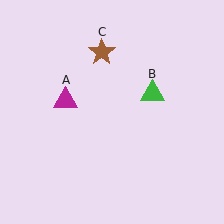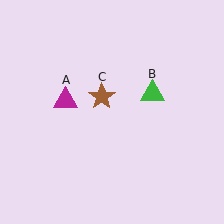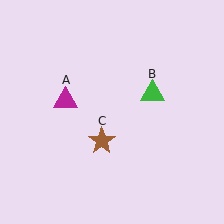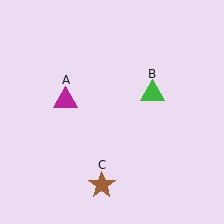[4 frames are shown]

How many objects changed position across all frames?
1 object changed position: brown star (object C).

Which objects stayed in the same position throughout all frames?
Magenta triangle (object A) and green triangle (object B) remained stationary.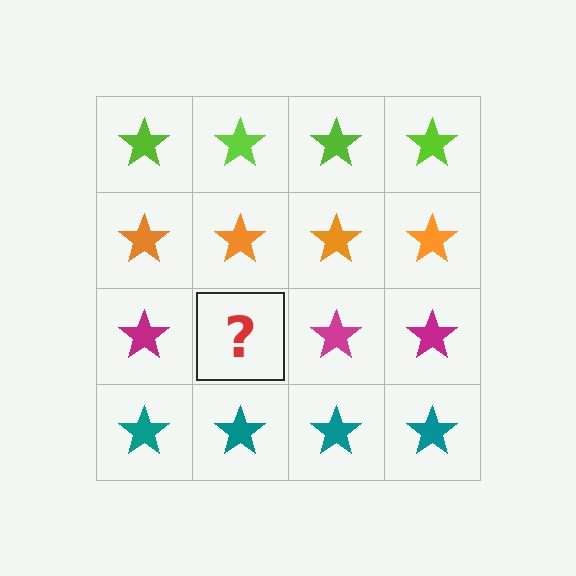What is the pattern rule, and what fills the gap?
The rule is that each row has a consistent color. The gap should be filled with a magenta star.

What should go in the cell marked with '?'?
The missing cell should contain a magenta star.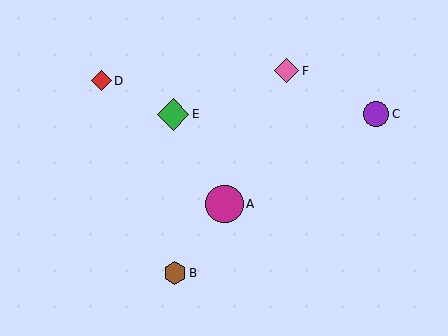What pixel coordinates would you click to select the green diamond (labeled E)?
Click at (173, 114) to select the green diamond E.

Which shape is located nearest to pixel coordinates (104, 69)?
The red diamond (labeled D) at (101, 81) is nearest to that location.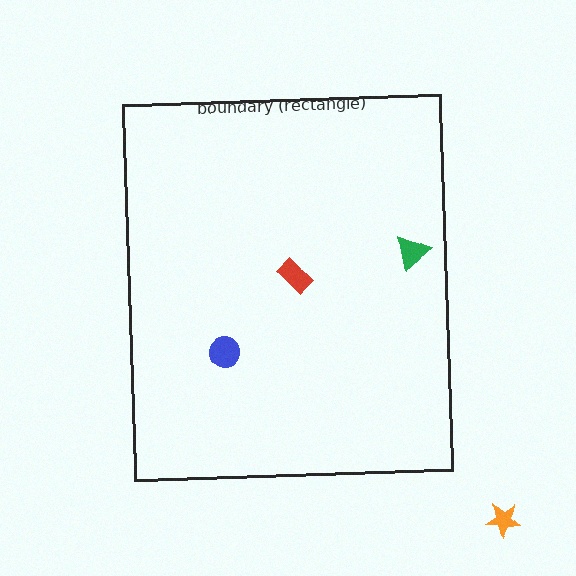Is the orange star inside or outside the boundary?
Outside.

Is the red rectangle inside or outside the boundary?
Inside.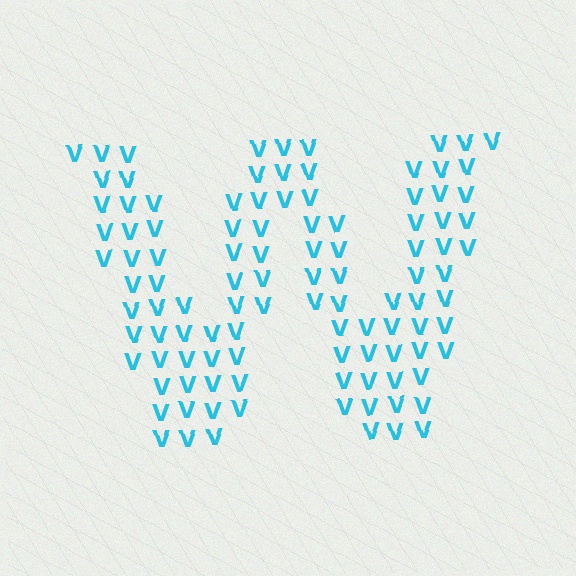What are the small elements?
The small elements are letter V's.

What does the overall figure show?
The overall figure shows the letter W.